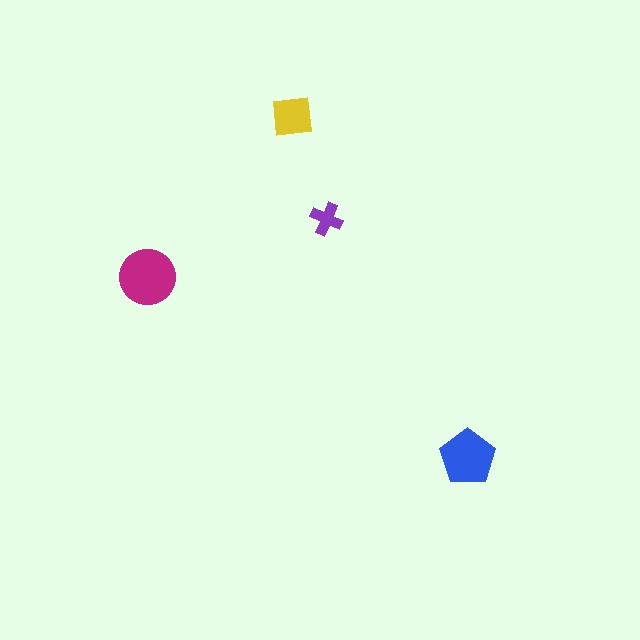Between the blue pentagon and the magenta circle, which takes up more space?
The magenta circle.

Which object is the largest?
The magenta circle.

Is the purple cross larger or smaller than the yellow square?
Smaller.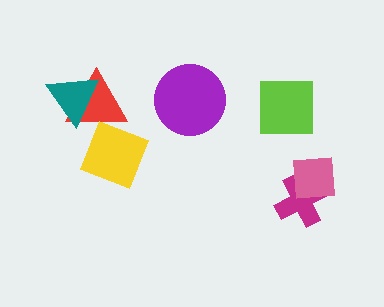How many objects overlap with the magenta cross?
1 object overlaps with the magenta cross.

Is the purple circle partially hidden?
No, no other shape covers it.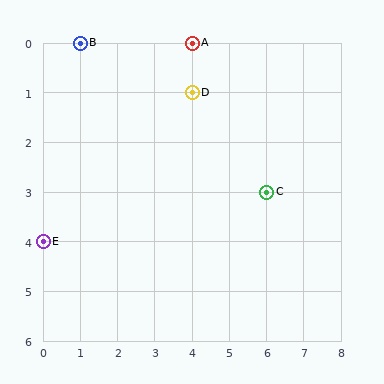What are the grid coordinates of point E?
Point E is at grid coordinates (0, 4).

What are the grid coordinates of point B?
Point B is at grid coordinates (1, 0).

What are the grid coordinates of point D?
Point D is at grid coordinates (4, 1).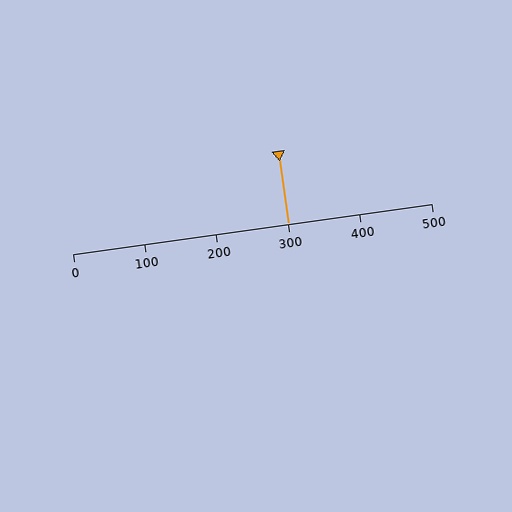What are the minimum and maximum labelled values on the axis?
The axis runs from 0 to 500.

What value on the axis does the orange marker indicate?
The marker indicates approximately 300.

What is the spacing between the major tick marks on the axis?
The major ticks are spaced 100 apart.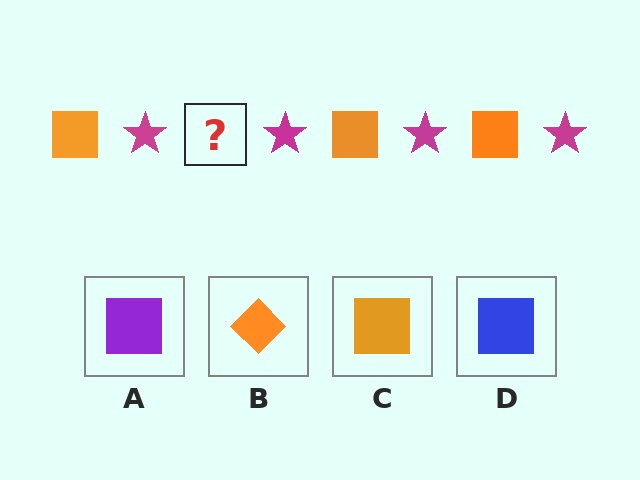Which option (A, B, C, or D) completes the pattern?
C.